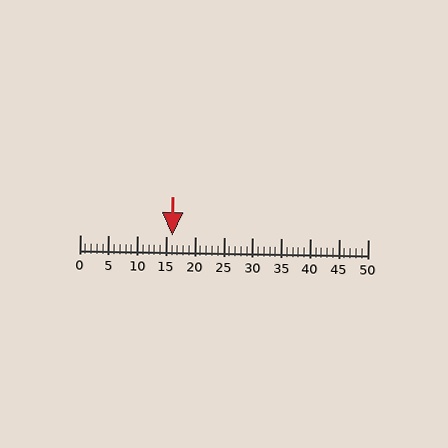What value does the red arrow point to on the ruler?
The red arrow points to approximately 16.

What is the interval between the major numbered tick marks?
The major tick marks are spaced 5 units apart.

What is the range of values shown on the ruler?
The ruler shows values from 0 to 50.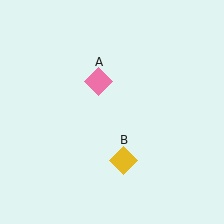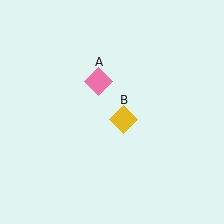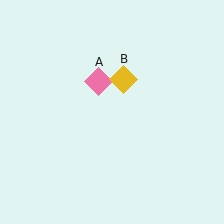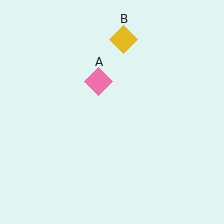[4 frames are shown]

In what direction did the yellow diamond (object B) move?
The yellow diamond (object B) moved up.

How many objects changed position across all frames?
1 object changed position: yellow diamond (object B).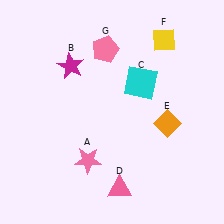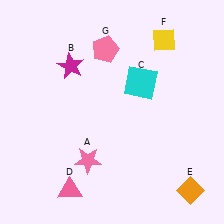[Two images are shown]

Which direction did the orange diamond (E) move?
The orange diamond (E) moved down.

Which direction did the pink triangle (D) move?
The pink triangle (D) moved left.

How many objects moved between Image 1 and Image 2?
2 objects moved between the two images.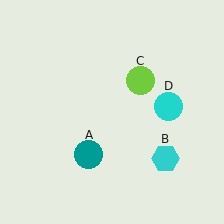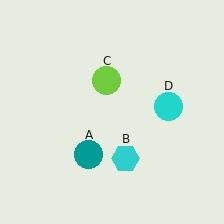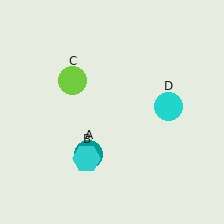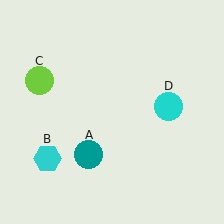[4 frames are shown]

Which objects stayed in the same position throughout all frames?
Teal circle (object A) and cyan circle (object D) remained stationary.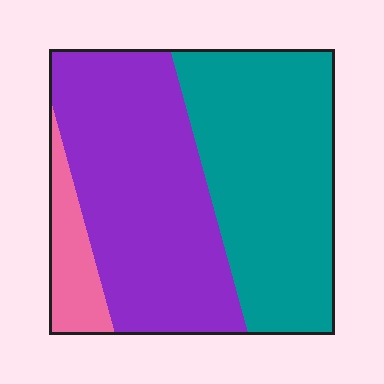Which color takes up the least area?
Pink, at roughly 10%.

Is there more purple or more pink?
Purple.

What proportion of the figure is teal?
Teal covers about 45% of the figure.